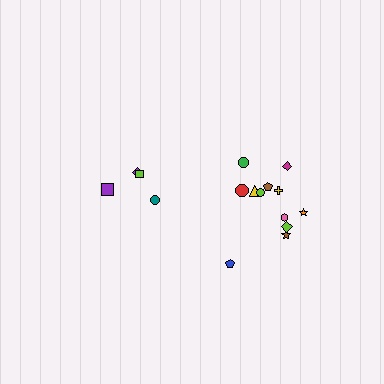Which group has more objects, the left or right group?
The right group.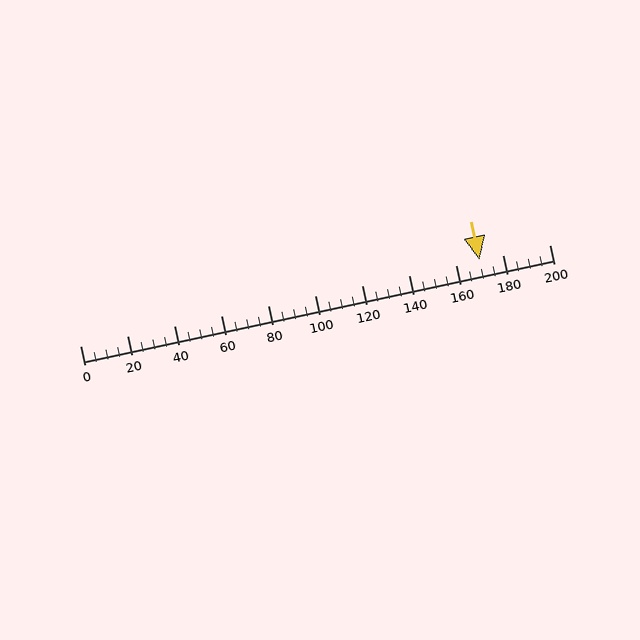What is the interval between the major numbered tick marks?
The major tick marks are spaced 20 units apart.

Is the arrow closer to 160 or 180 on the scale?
The arrow is closer to 180.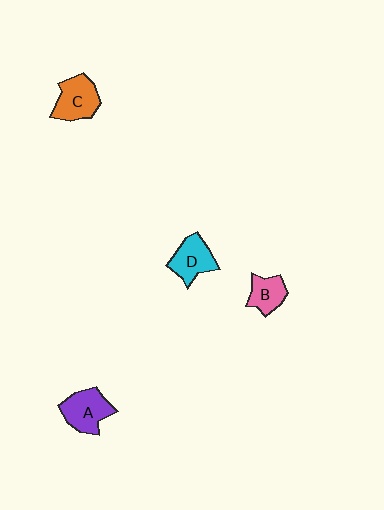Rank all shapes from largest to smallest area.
From largest to smallest: A (purple), C (orange), D (cyan), B (pink).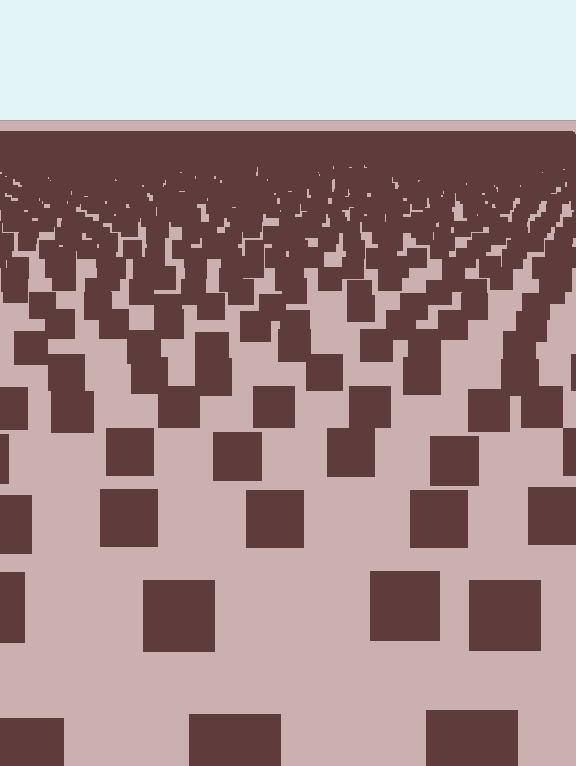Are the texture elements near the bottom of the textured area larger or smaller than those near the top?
Larger. Near the bottom, elements are closer to the viewer and appear at a bigger on-screen size.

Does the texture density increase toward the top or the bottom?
Density increases toward the top.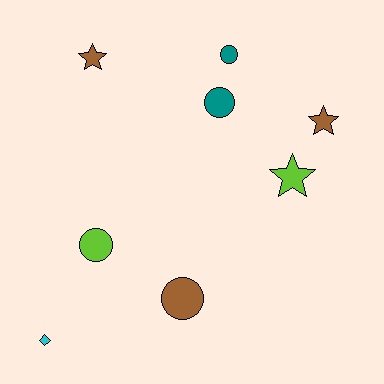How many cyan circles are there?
There are no cyan circles.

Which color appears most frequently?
Brown, with 3 objects.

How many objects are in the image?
There are 8 objects.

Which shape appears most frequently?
Circle, with 4 objects.